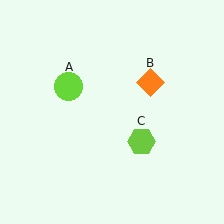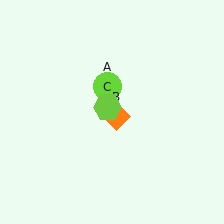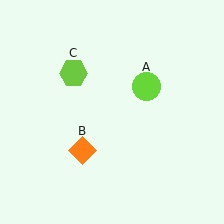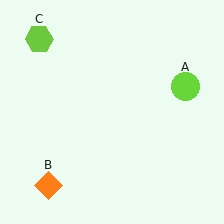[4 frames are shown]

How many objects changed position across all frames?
3 objects changed position: lime circle (object A), orange diamond (object B), lime hexagon (object C).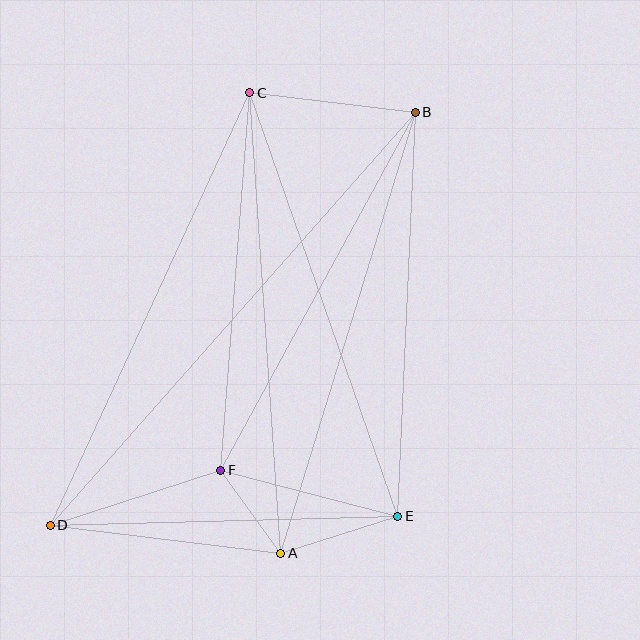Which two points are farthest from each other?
Points B and D are farthest from each other.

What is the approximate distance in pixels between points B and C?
The distance between B and C is approximately 167 pixels.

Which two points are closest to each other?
Points A and F are closest to each other.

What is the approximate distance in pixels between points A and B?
The distance between A and B is approximately 461 pixels.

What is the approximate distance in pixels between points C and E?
The distance between C and E is approximately 448 pixels.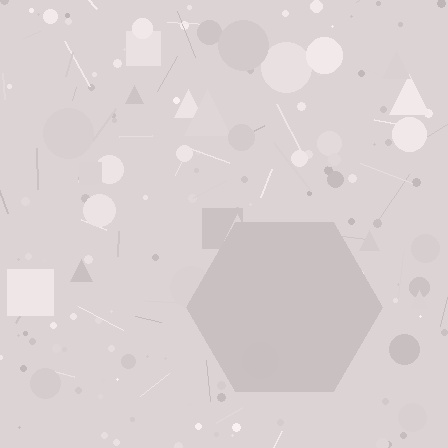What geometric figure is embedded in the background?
A hexagon is embedded in the background.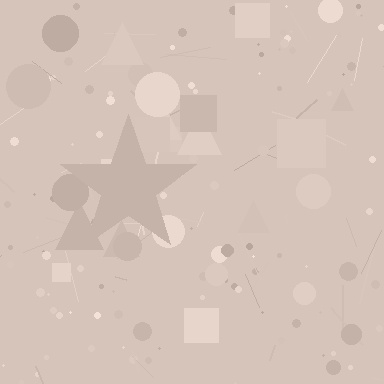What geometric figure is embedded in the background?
A star is embedded in the background.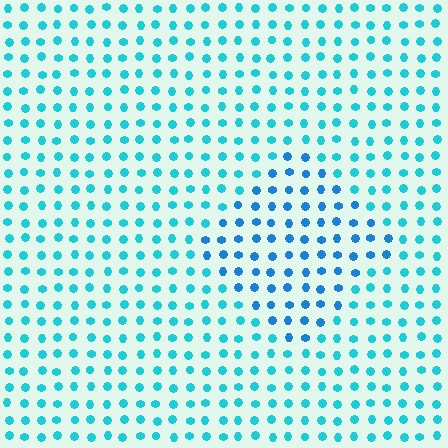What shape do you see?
I see a diamond.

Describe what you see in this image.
The image is filled with small cyan elements in a uniform arrangement. A diamond-shaped region is visible where the elements are tinted to a slightly different hue, forming a subtle color boundary.